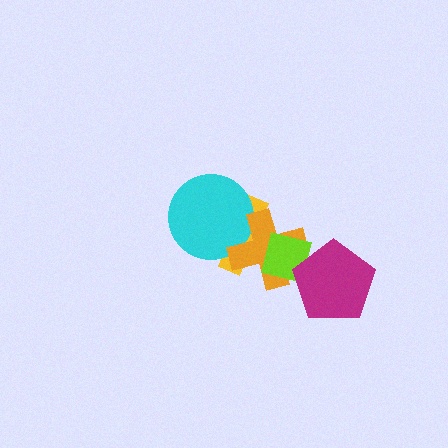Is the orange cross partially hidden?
Yes, it is partially covered by another shape.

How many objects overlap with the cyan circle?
2 objects overlap with the cyan circle.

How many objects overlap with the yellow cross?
3 objects overlap with the yellow cross.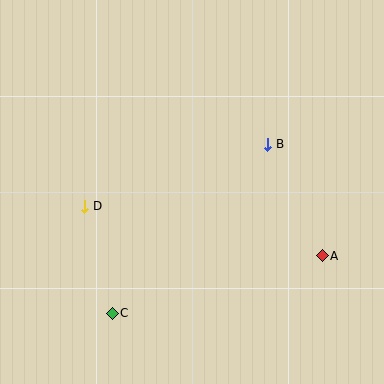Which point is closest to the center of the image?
Point B at (268, 144) is closest to the center.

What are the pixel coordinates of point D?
Point D is at (85, 206).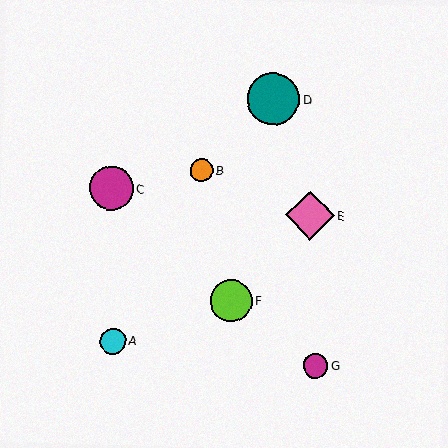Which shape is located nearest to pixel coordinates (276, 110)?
The teal circle (labeled D) at (273, 99) is nearest to that location.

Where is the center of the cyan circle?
The center of the cyan circle is at (113, 341).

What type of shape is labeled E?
Shape E is a pink diamond.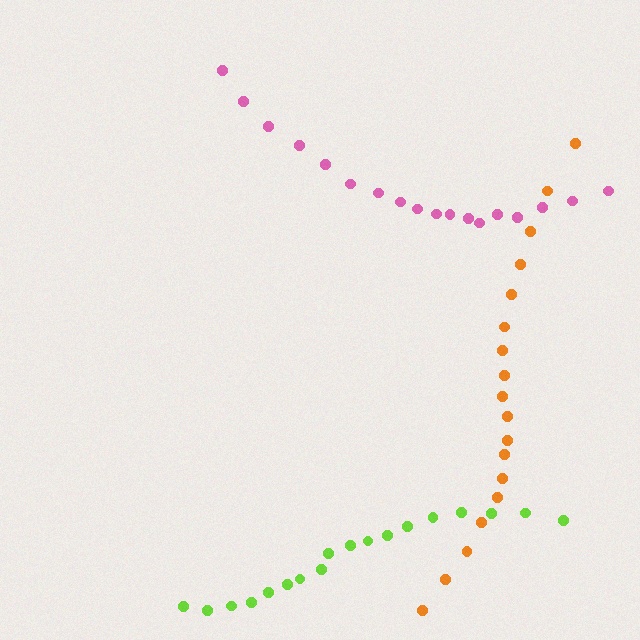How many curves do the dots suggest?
There are 3 distinct paths.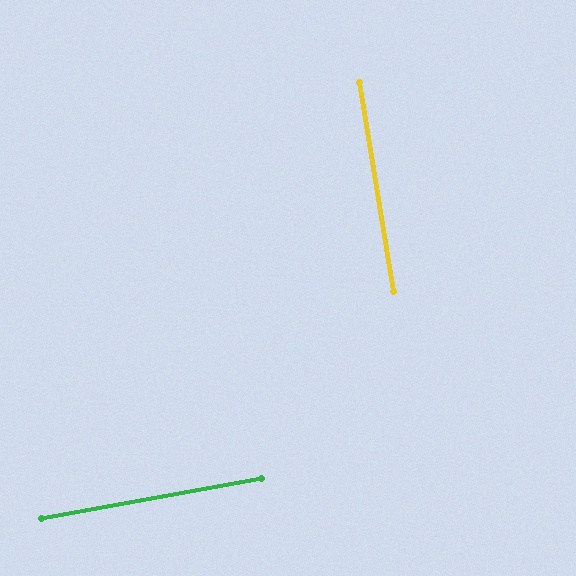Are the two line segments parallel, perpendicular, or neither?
Perpendicular — they meet at approximately 89°.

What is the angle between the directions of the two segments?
Approximately 89 degrees.